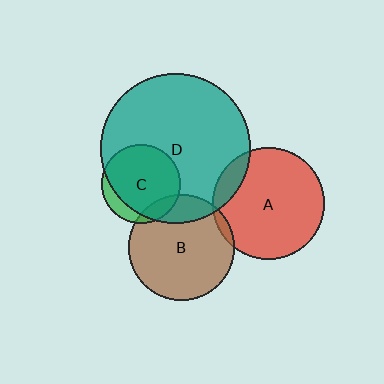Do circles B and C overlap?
Yes.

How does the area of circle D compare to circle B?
Approximately 2.0 times.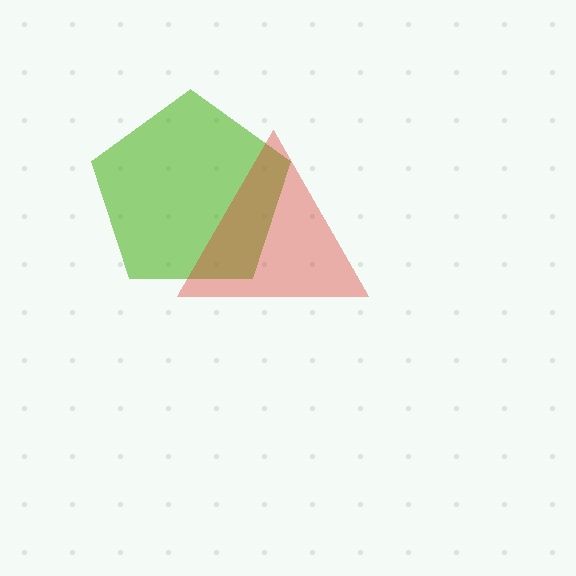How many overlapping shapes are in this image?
There are 2 overlapping shapes in the image.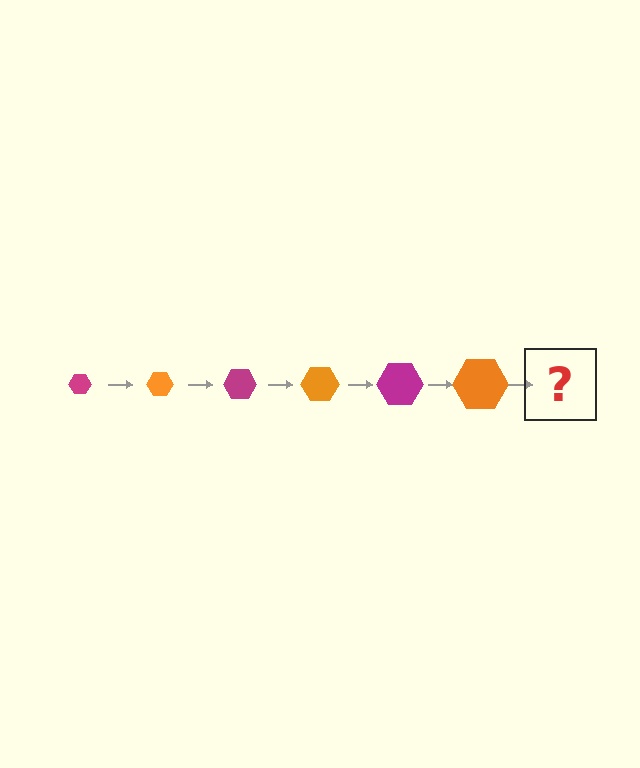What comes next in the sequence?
The next element should be a magenta hexagon, larger than the previous one.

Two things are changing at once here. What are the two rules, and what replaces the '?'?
The two rules are that the hexagon grows larger each step and the color cycles through magenta and orange. The '?' should be a magenta hexagon, larger than the previous one.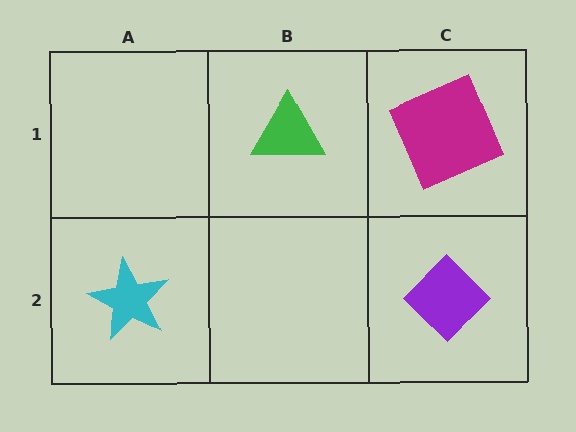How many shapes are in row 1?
2 shapes.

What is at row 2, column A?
A cyan star.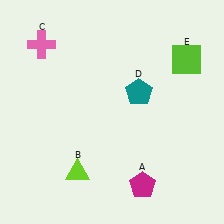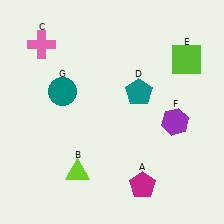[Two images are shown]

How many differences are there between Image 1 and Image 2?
There are 2 differences between the two images.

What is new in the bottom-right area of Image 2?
A purple hexagon (F) was added in the bottom-right area of Image 2.